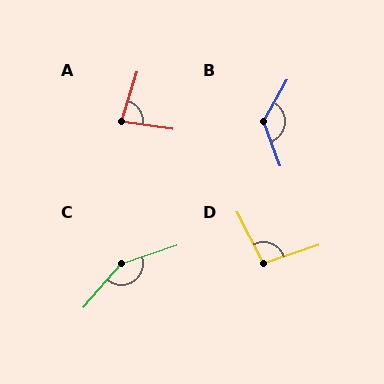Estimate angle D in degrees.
Approximately 99 degrees.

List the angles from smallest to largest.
A (80°), D (99°), B (130°), C (149°).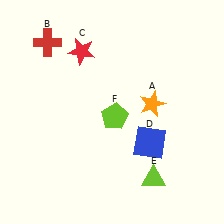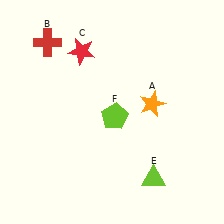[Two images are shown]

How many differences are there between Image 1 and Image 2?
There is 1 difference between the two images.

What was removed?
The blue square (D) was removed in Image 2.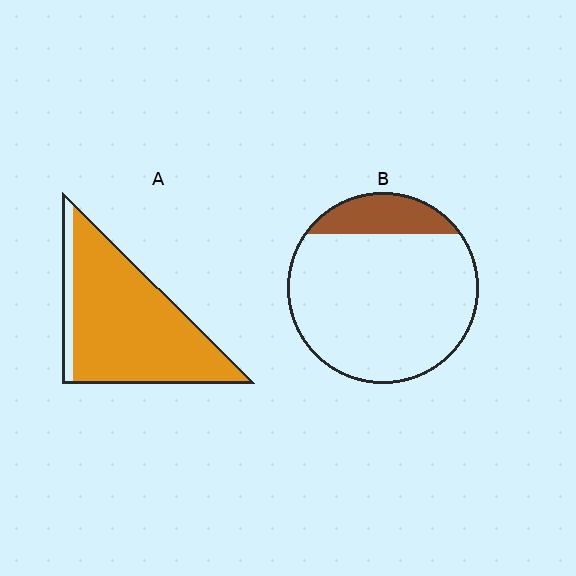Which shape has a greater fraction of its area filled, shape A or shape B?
Shape A.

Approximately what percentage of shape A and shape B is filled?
A is approximately 90% and B is approximately 15%.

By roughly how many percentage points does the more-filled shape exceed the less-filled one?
By roughly 75 percentage points (A over B).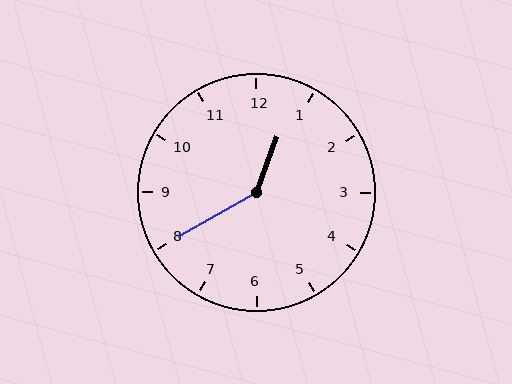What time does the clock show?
12:40.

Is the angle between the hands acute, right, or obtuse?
It is obtuse.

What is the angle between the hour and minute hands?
Approximately 140 degrees.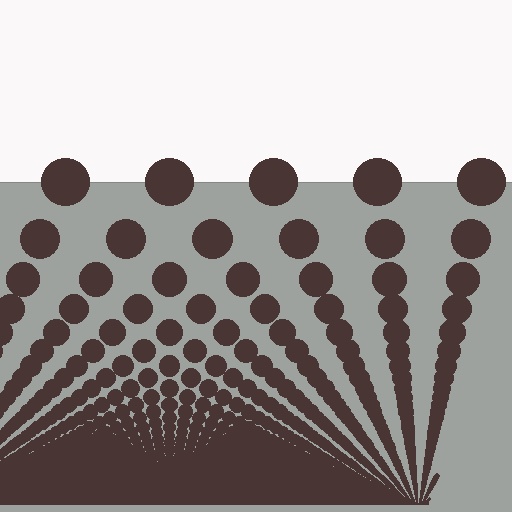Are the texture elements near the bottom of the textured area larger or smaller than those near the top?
Smaller. The gradient is inverted — elements near the bottom are smaller and denser.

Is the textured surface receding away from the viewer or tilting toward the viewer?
The surface appears to tilt toward the viewer. Texture elements get larger and sparser toward the top.